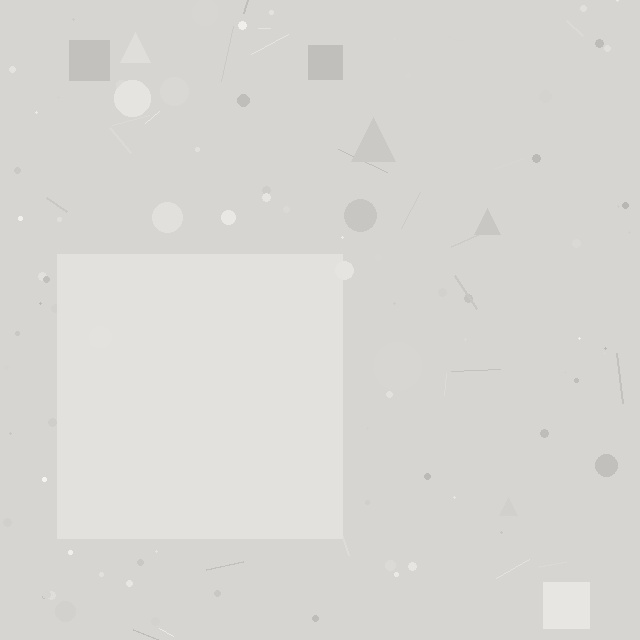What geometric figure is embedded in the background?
A square is embedded in the background.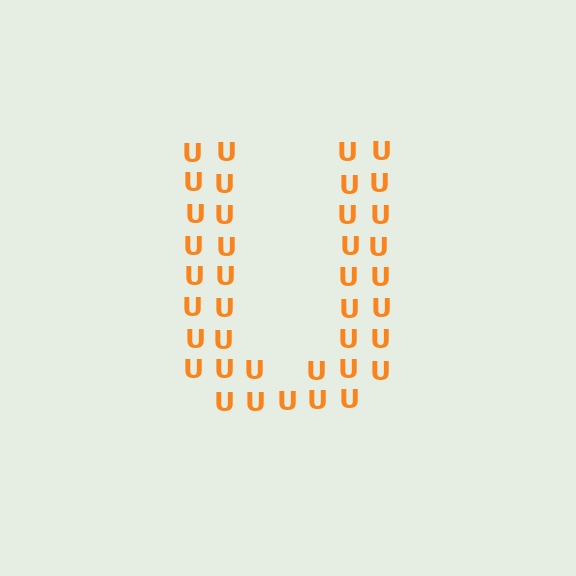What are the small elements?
The small elements are letter U's.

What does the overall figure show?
The overall figure shows the letter U.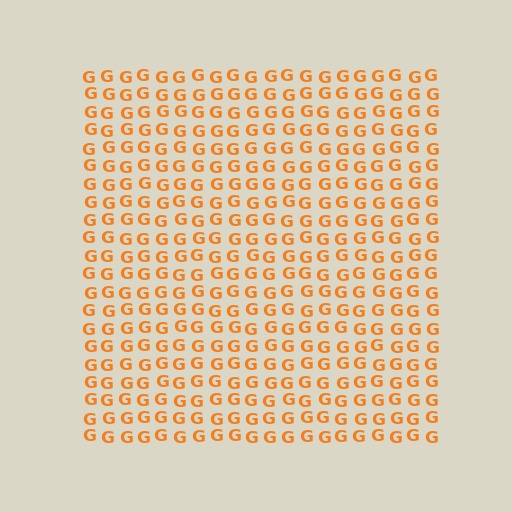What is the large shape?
The large shape is a square.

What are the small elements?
The small elements are letter G's.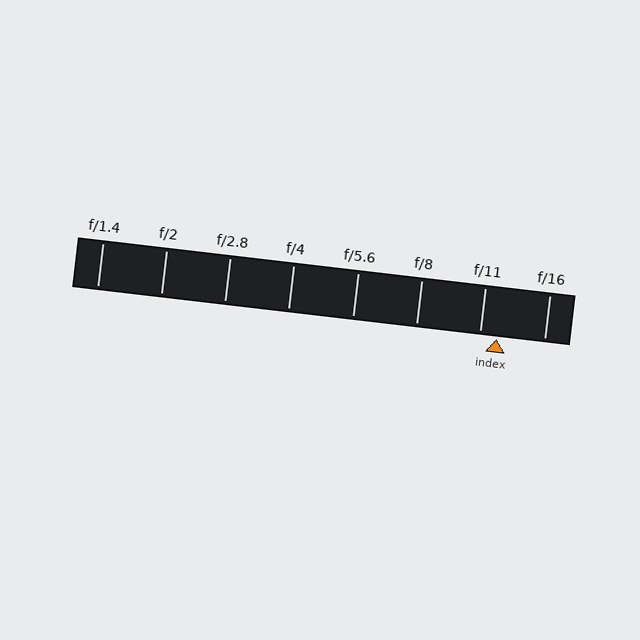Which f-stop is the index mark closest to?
The index mark is closest to f/11.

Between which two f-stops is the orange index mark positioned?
The index mark is between f/11 and f/16.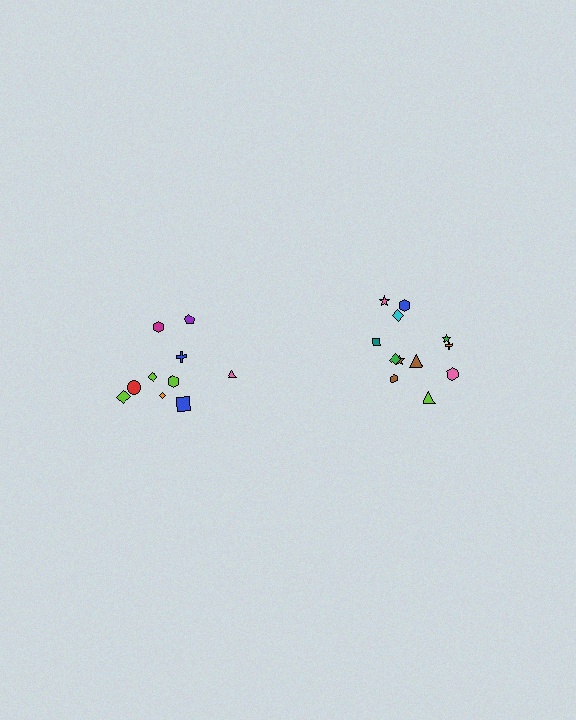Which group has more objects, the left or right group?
The right group.